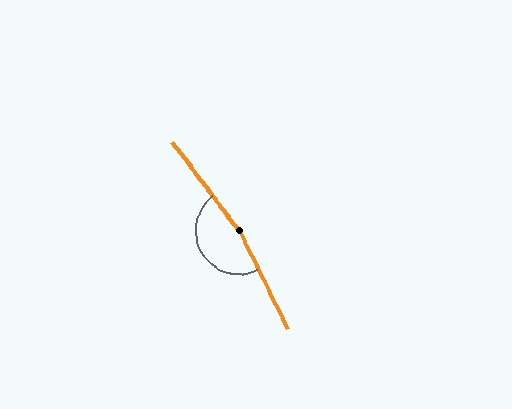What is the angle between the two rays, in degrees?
Approximately 169 degrees.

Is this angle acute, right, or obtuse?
It is obtuse.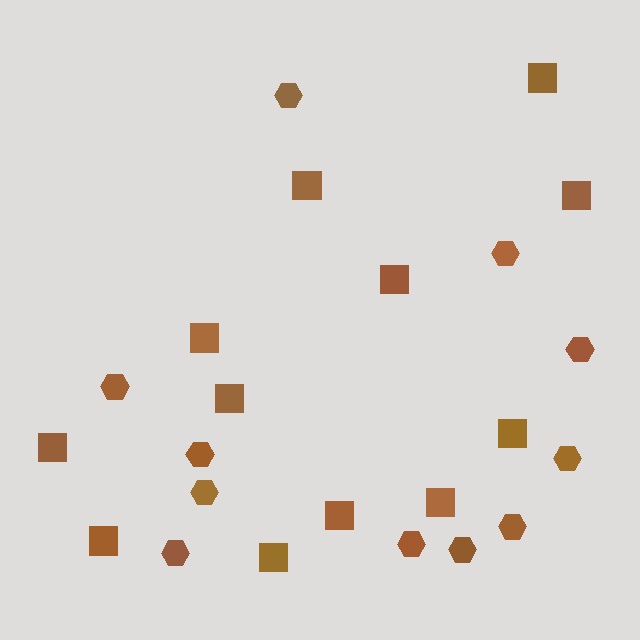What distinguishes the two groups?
There are 2 groups: one group of squares (12) and one group of hexagons (11).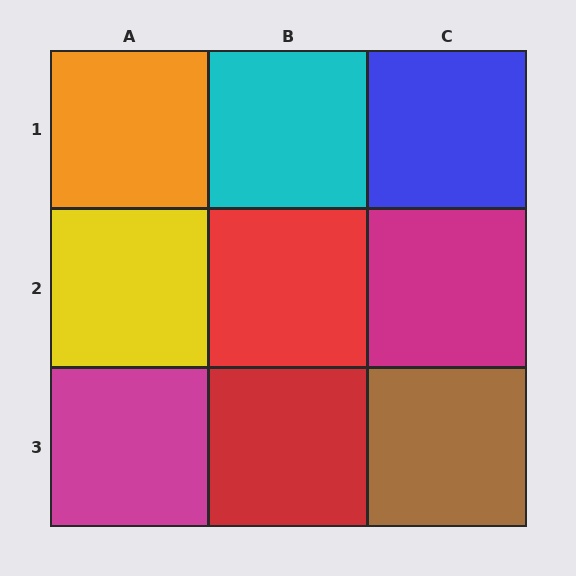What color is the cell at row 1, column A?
Orange.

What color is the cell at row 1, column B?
Cyan.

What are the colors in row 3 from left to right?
Magenta, red, brown.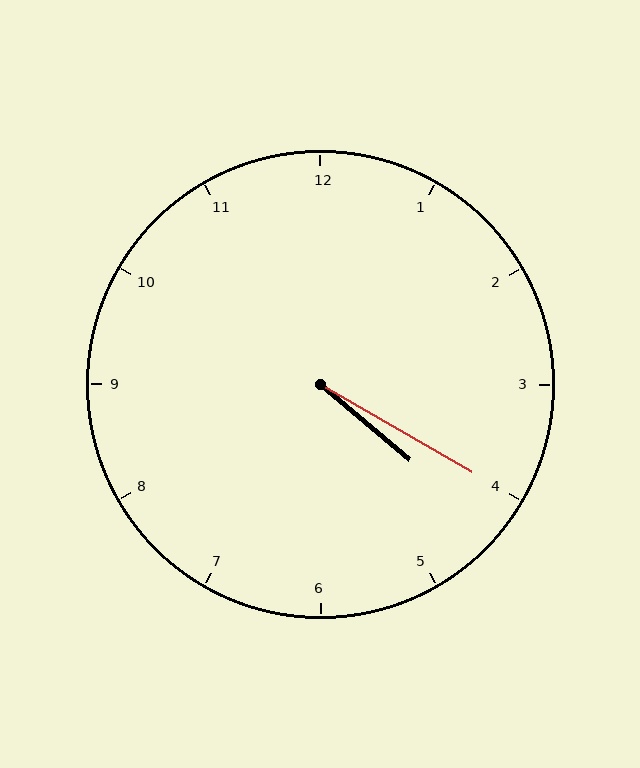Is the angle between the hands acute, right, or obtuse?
It is acute.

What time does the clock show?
4:20.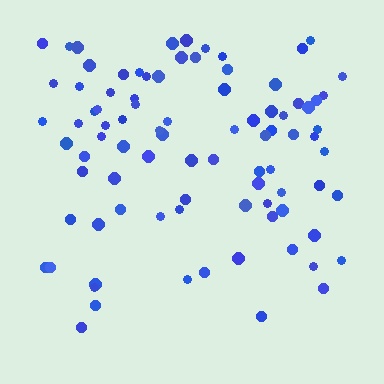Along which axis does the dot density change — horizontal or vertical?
Vertical.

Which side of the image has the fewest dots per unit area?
The bottom.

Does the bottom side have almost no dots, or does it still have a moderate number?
Still a moderate number, just noticeably fewer than the top.